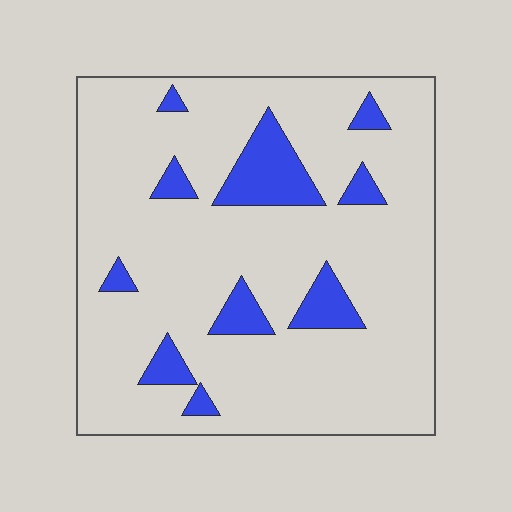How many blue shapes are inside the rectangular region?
10.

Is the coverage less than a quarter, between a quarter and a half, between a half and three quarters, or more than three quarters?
Less than a quarter.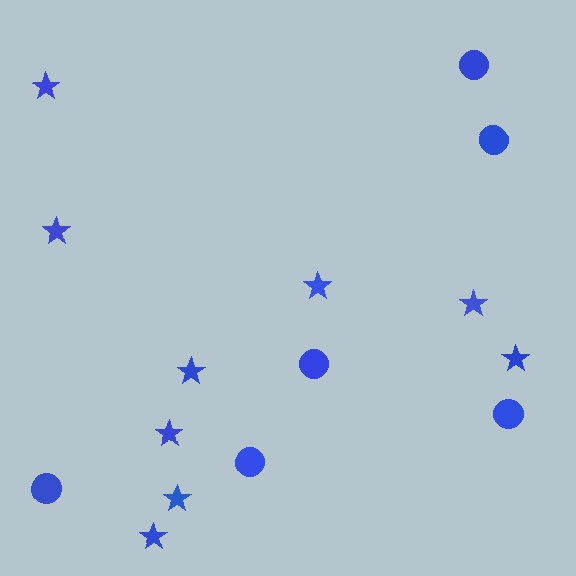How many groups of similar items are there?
There are 2 groups: one group of circles (6) and one group of stars (9).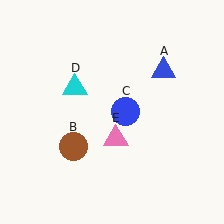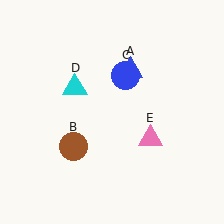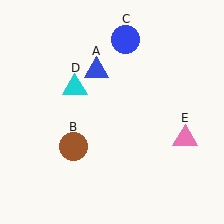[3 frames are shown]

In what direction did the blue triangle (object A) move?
The blue triangle (object A) moved left.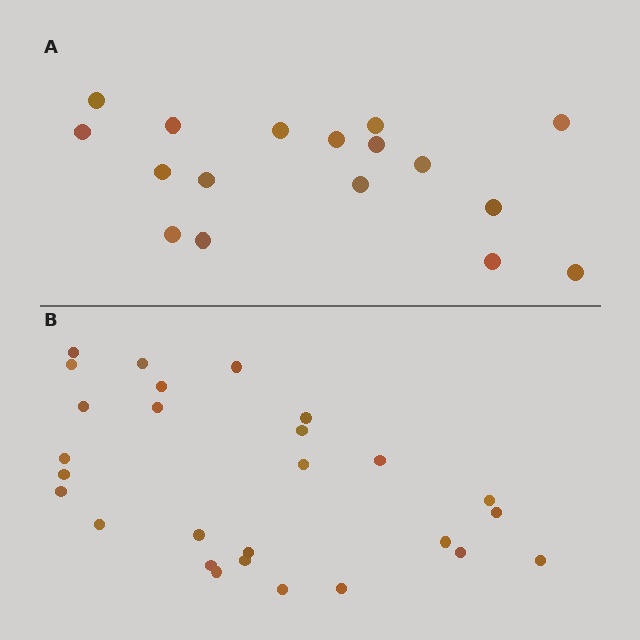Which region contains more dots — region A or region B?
Region B (the bottom region) has more dots.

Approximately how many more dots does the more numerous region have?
Region B has roughly 10 or so more dots than region A.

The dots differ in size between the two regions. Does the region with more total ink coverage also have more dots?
No. Region A has more total ink coverage because its dots are larger, but region B actually contains more individual dots. Total area can be misleading — the number of items is what matters here.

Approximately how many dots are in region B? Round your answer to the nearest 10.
About 30 dots. (The exact count is 27, which rounds to 30.)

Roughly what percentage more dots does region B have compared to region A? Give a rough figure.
About 60% more.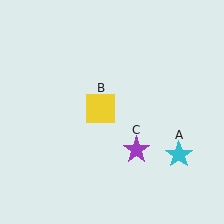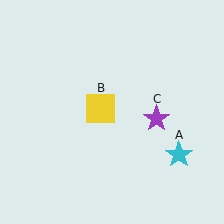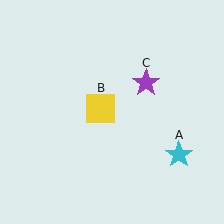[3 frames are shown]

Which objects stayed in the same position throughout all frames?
Cyan star (object A) and yellow square (object B) remained stationary.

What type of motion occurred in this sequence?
The purple star (object C) rotated counterclockwise around the center of the scene.